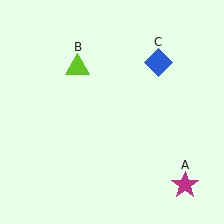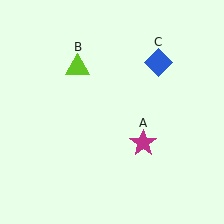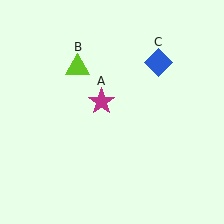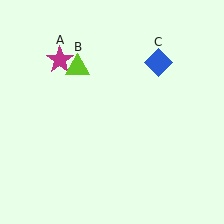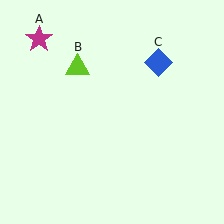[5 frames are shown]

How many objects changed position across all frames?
1 object changed position: magenta star (object A).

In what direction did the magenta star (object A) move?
The magenta star (object A) moved up and to the left.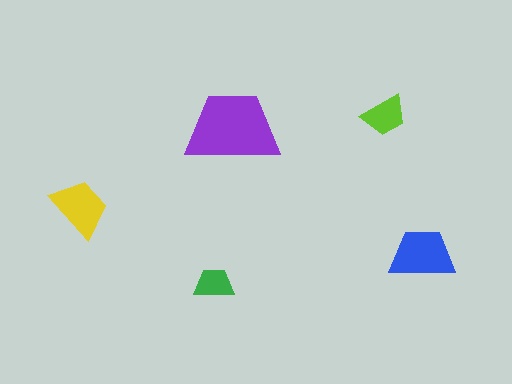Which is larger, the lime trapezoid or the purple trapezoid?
The purple one.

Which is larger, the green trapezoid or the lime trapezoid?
The lime one.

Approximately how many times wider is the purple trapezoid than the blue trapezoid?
About 1.5 times wider.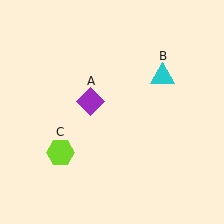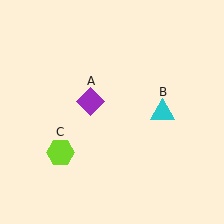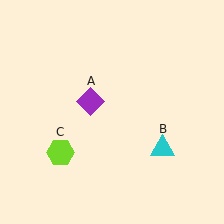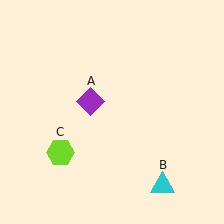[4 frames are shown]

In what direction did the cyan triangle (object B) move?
The cyan triangle (object B) moved down.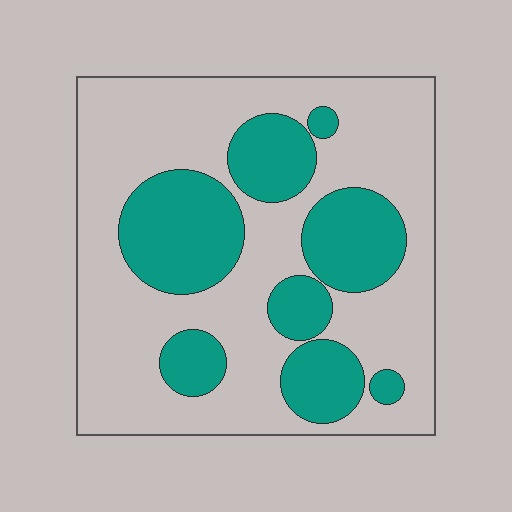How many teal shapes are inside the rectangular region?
8.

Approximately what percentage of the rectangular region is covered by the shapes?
Approximately 35%.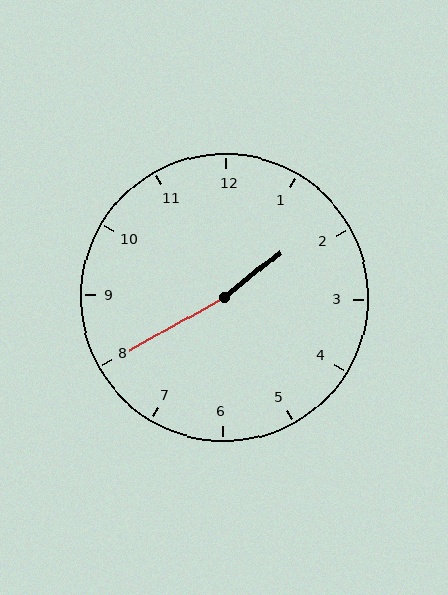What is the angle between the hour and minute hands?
Approximately 170 degrees.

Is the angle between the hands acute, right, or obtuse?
It is obtuse.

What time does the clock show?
1:40.